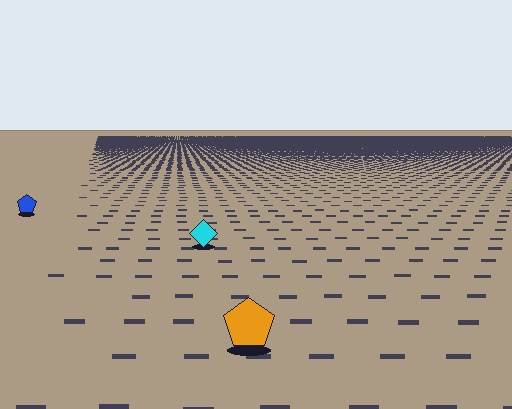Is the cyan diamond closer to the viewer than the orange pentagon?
No. The orange pentagon is closer — you can tell from the texture gradient: the ground texture is coarser near it.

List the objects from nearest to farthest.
From nearest to farthest: the orange pentagon, the cyan diamond, the blue pentagon.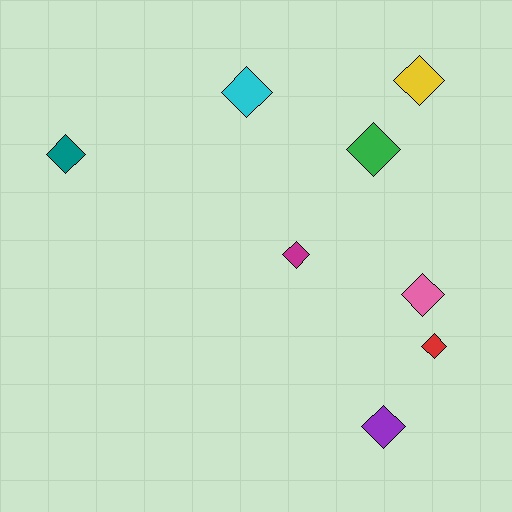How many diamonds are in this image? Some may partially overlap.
There are 8 diamonds.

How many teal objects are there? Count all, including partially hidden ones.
There is 1 teal object.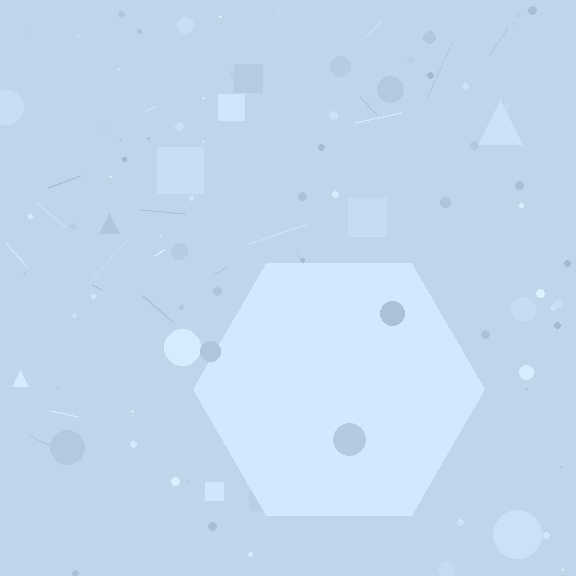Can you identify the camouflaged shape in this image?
The camouflaged shape is a hexagon.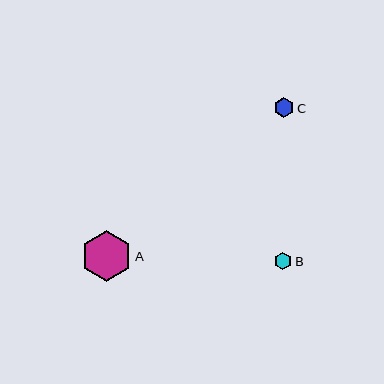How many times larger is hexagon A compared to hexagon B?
Hexagon A is approximately 2.9 times the size of hexagon B.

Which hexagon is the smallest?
Hexagon B is the smallest with a size of approximately 17 pixels.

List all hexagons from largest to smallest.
From largest to smallest: A, C, B.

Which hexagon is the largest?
Hexagon A is the largest with a size of approximately 50 pixels.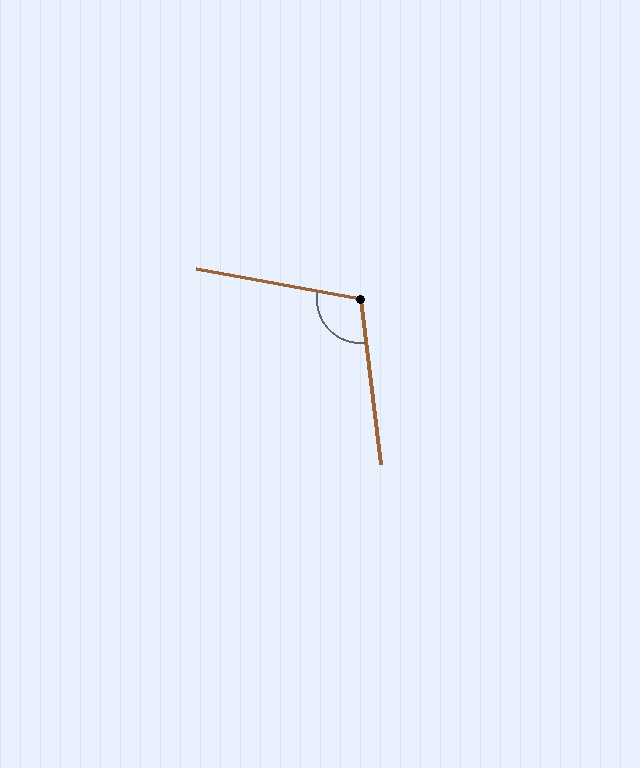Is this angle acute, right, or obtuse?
It is obtuse.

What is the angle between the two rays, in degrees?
Approximately 107 degrees.